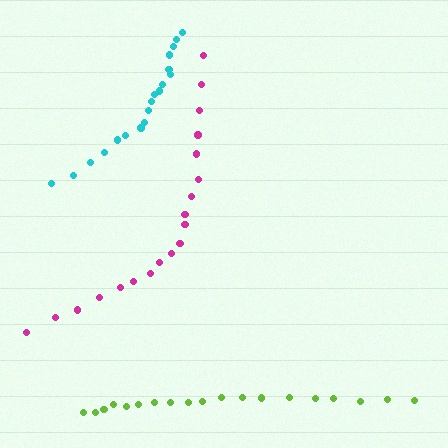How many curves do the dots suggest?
There are 3 distinct paths.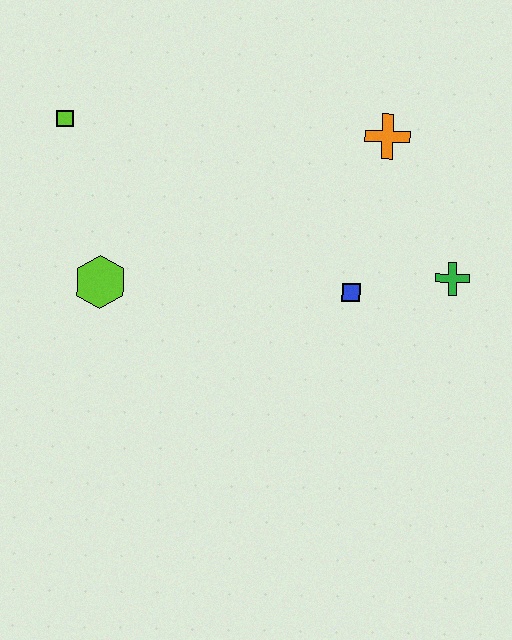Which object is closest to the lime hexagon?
The lime square is closest to the lime hexagon.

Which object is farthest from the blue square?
The lime square is farthest from the blue square.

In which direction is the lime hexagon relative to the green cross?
The lime hexagon is to the left of the green cross.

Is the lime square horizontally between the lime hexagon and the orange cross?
No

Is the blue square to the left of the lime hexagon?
No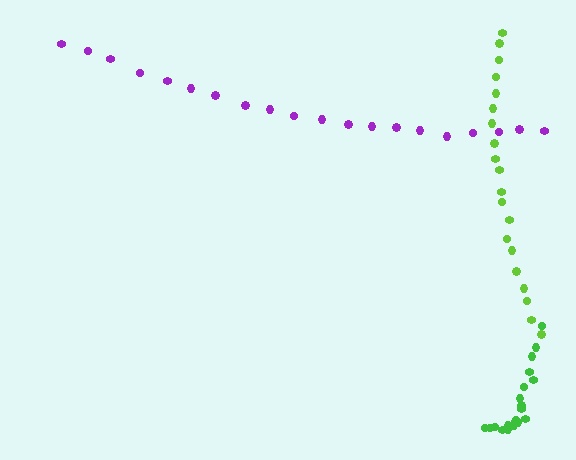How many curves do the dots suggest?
There are 3 distinct paths.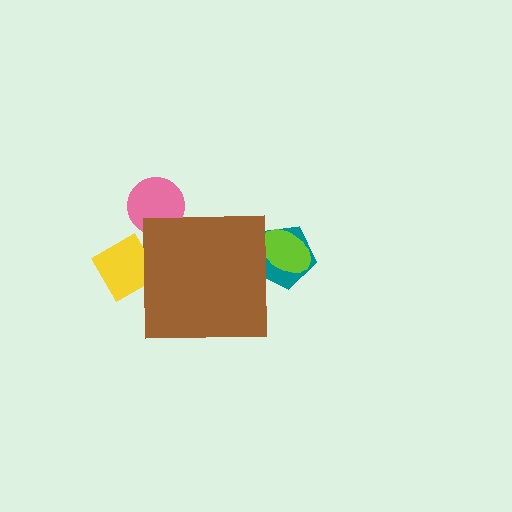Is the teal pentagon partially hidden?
Yes, the teal pentagon is partially hidden behind the brown square.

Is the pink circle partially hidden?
Yes, the pink circle is partially hidden behind the brown square.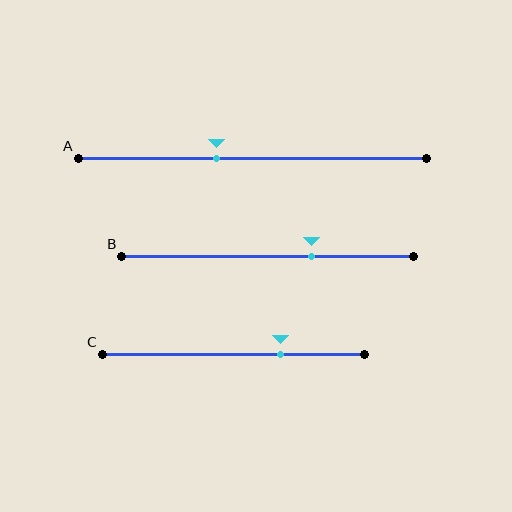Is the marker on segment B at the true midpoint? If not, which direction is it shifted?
No, the marker on segment B is shifted to the right by about 15% of the segment length.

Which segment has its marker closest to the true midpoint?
Segment A has its marker closest to the true midpoint.